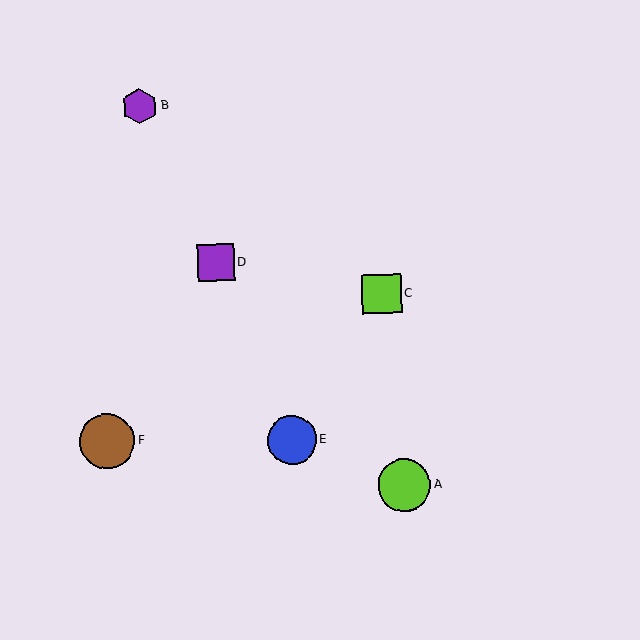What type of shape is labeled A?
Shape A is a lime circle.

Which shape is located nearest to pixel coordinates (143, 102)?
The purple hexagon (labeled B) at (140, 106) is nearest to that location.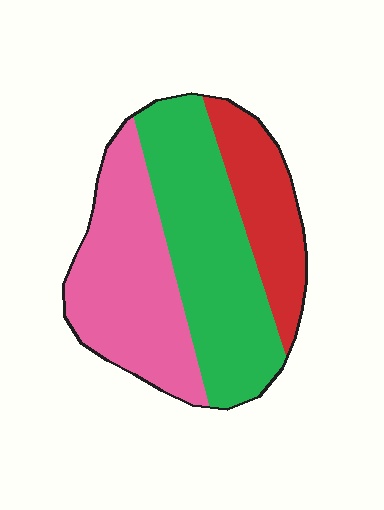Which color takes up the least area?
Red, at roughly 20%.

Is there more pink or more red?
Pink.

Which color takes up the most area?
Green, at roughly 40%.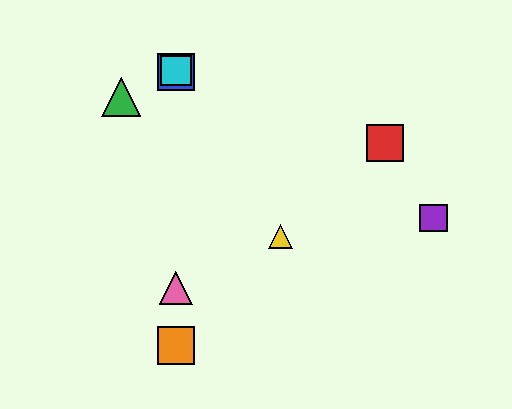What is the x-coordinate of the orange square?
The orange square is at x≈176.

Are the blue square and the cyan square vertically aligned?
Yes, both are at x≈176.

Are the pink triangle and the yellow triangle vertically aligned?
No, the pink triangle is at x≈176 and the yellow triangle is at x≈281.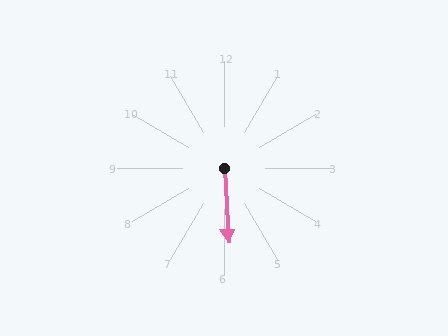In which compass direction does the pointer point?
South.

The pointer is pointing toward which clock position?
Roughly 6 o'clock.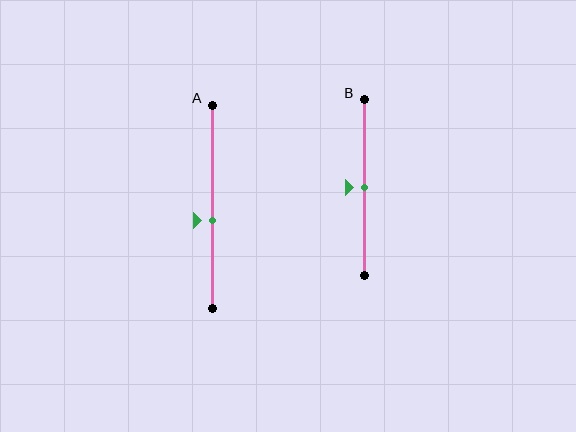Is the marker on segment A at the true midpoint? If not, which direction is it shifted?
No, the marker on segment A is shifted downward by about 7% of the segment length.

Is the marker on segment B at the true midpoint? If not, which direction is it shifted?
Yes, the marker on segment B is at the true midpoint.